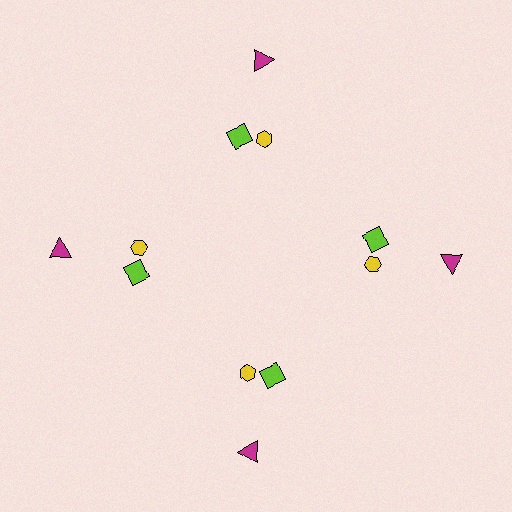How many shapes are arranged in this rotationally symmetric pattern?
There are 12 shapes, arranged in 4 groups of 3.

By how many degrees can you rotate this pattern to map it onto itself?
The pattern maps onto itself every 90 degrees of rotation.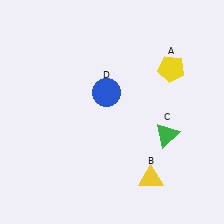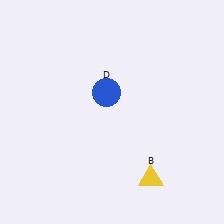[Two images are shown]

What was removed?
The yellow pentagon (A), the green triangle (C) were removed in Image 2.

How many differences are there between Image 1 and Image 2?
There are 2 differences between the two images.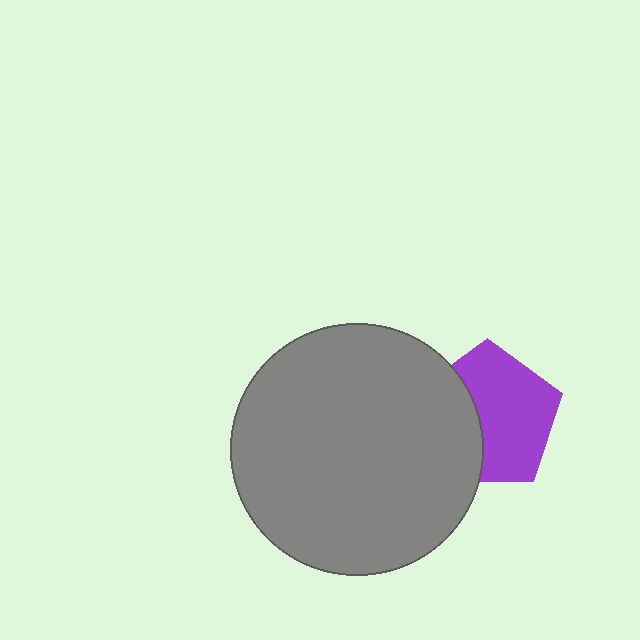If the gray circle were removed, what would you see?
You would see the complete purple pentagon.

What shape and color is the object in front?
The object in front is a gray circle.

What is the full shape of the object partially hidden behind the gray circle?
The partially hidden object is a purple pentagon.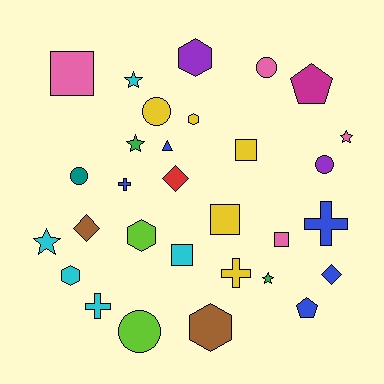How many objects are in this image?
There are 30 objects.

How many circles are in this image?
There are 5 circles.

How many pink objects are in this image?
There are 4 pink objects.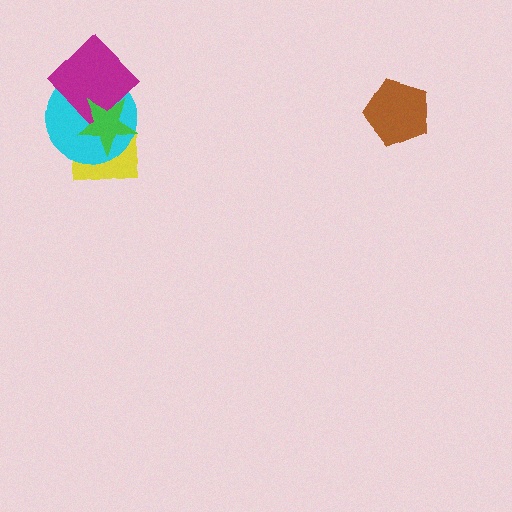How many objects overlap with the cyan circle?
3 objects overlap with the cyan circle.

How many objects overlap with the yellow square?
3 objects overlap with the yellow square.